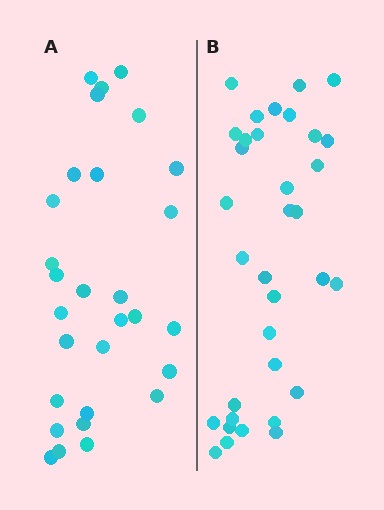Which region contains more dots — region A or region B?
Region B (the right region) has more dots.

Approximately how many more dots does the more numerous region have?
Region B has about 5 more dots than region A.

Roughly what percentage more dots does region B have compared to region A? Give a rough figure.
About 15% more.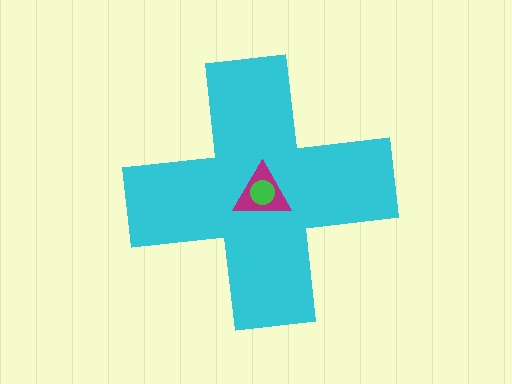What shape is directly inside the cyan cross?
The magenta triangle.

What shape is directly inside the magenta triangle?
The green circle.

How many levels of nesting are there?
3.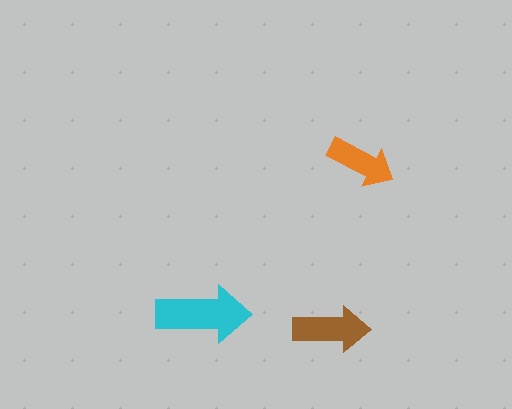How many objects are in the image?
There are 3 objects in the image.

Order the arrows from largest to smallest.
the cyan one, the brown one, the orange one.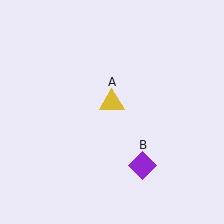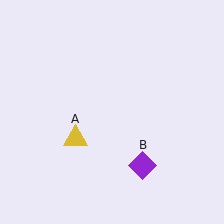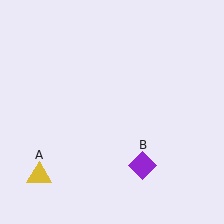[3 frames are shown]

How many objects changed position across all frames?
1 object changed position: yellow triangle (object A).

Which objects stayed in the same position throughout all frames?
Purple diamond (object B) remained stationary.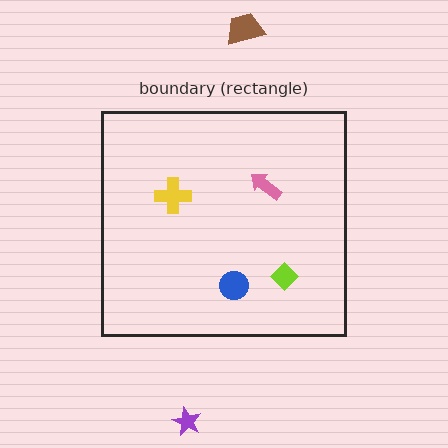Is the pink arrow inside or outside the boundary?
Inside.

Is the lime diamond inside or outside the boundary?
Inside.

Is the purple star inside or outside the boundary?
Outside.